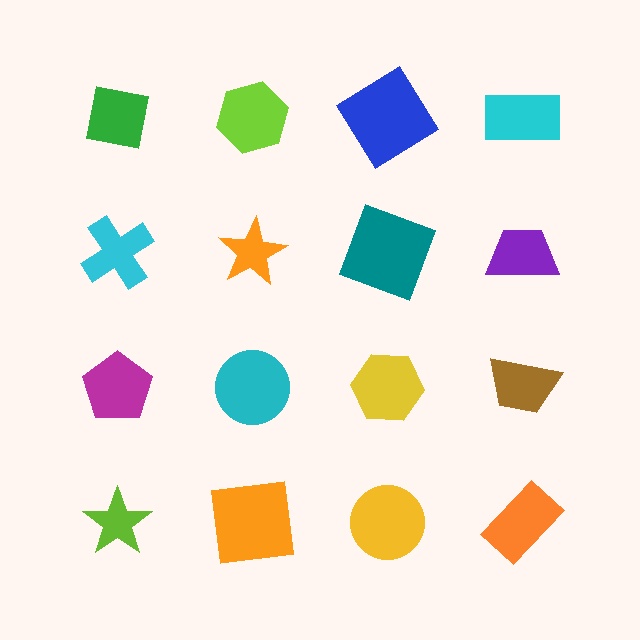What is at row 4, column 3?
A yellow circle.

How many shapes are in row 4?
4 shapes.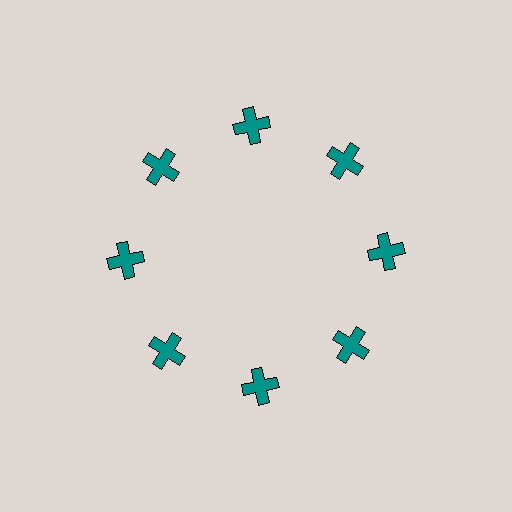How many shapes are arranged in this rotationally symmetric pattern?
There are 8 shapes, arranged in 8 groups of 1.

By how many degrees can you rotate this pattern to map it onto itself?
The pattern maps onto itself every 45 degrees of rotation.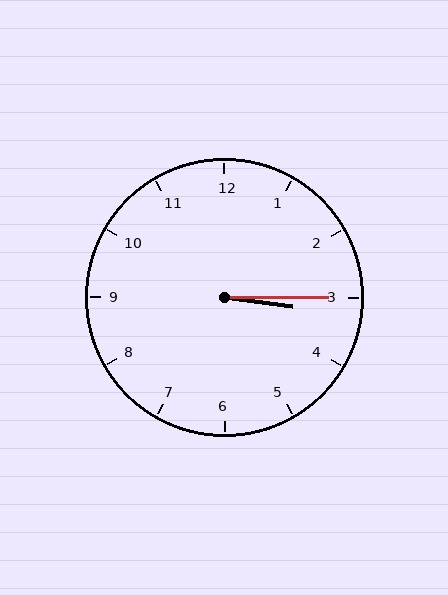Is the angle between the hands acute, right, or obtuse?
It is acute.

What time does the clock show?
3:15.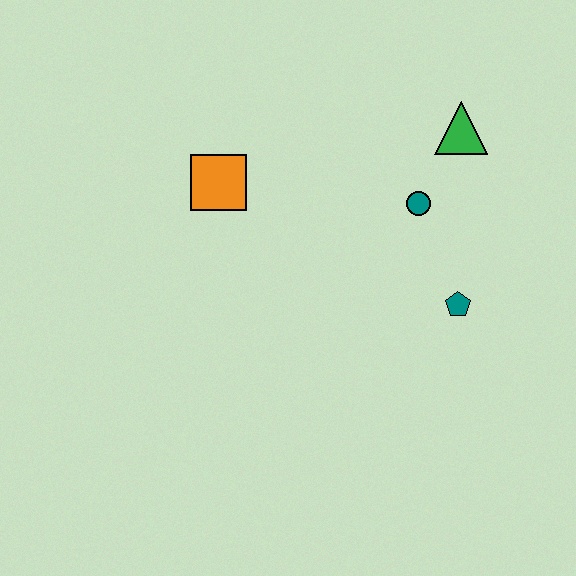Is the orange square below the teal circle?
No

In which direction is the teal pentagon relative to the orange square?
The teal pentagon is to the right of the orange square.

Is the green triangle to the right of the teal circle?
Yes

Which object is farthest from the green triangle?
The orange square is farthest from the green triangle.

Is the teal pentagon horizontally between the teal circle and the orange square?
No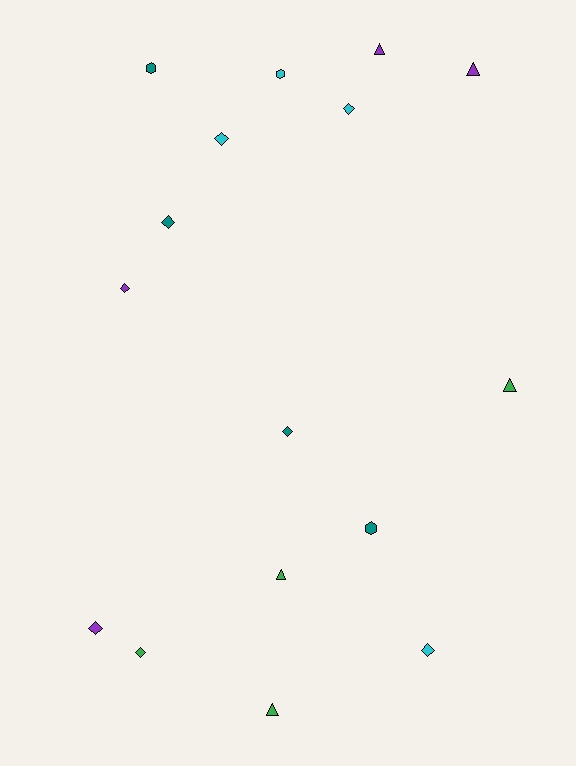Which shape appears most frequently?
Diamond, with 8 objects.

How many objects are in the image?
There are 16 objects.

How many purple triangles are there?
There are 2 purple triangles.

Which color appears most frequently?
Green, with 4 objects.